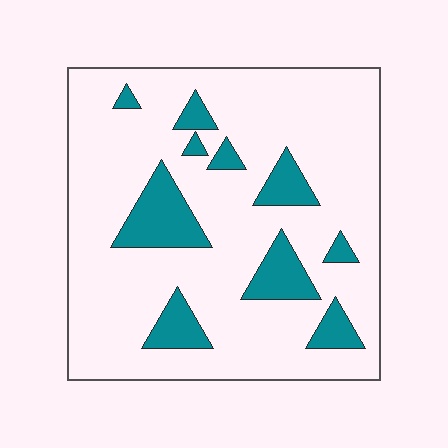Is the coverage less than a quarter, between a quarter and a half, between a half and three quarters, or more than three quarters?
Less than a quarter.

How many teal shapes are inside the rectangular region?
10.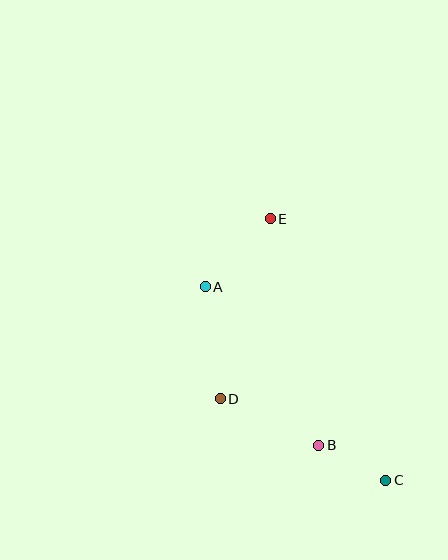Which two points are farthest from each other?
Points C and E are farthest from each other.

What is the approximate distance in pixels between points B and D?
The distance between B and D is approximately 109 pixels.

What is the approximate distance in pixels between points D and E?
The distance between D and E is approximately 187 pixels.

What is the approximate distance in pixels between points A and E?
The distance between A and E is approximately 94 pixels.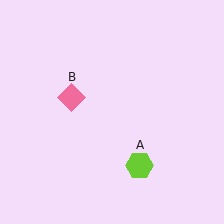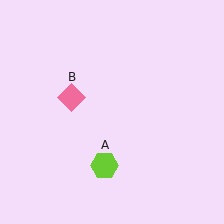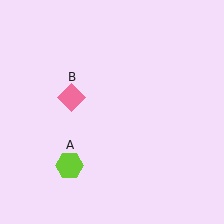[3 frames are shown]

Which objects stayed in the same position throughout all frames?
Pink diamond (object B) remained stationary.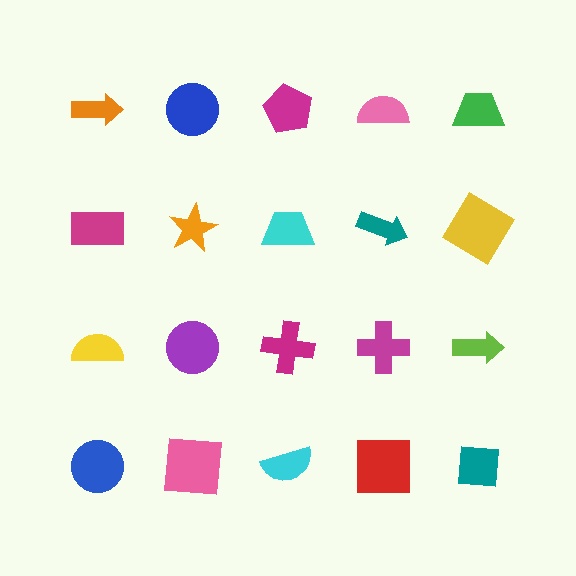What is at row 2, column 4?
A teal arrow.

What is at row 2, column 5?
A yellow diamond.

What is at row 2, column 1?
A magenta rectangle.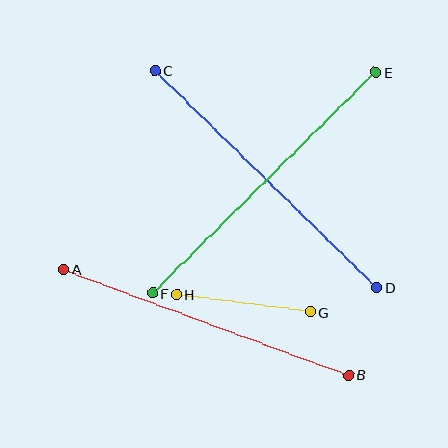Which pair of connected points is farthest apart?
Points E and F are farthest apart.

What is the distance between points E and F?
The distance is approximately 314 pixels.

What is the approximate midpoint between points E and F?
The midpoint is at approximately (264, 183) pixels.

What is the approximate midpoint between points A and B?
The midpoint is at approximately (206, 322) pixels.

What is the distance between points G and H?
The distance is approximately 134 pixels.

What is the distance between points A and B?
The distance is approximately 304 pixels.